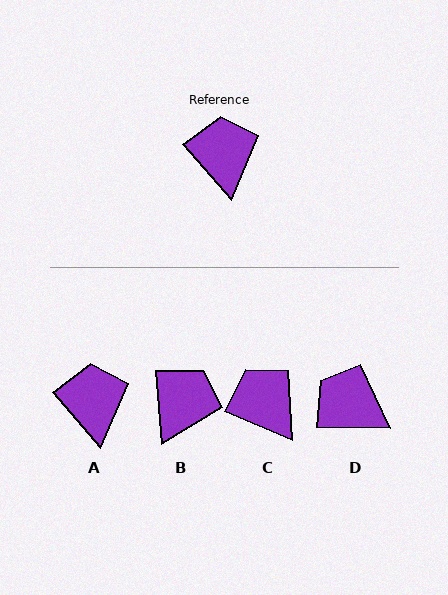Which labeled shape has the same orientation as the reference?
A.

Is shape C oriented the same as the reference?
No, it is off by about 26 degrees.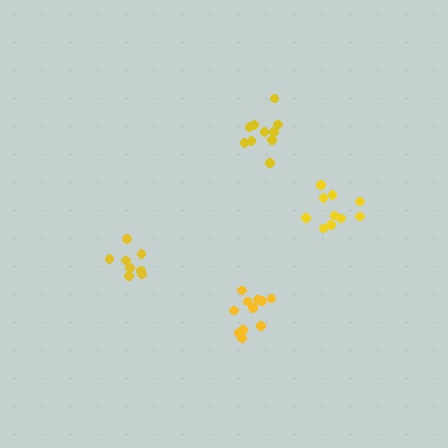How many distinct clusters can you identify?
There are 4 distinct clusters.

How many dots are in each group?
Group 1: 11 dots, Group 2: 11 dots, Group 3: 10 dots, Group 4: 8 dots (40 total).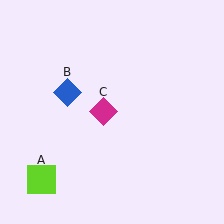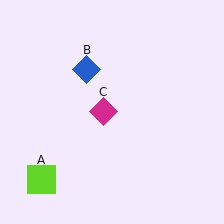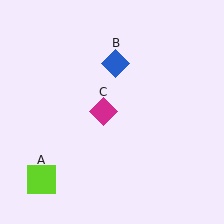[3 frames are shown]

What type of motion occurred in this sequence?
The blue diamond (object B) rotated clockwise around the center of the scene.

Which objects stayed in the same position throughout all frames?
Lime square (object A) and magenta diamond (object C) remained stationary.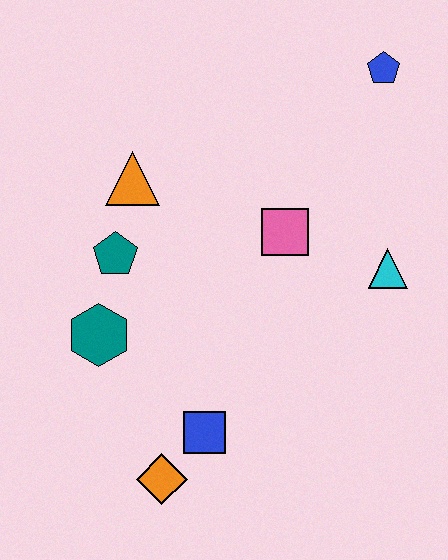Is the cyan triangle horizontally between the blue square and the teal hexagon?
No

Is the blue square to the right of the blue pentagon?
No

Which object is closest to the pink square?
The cyan triangle is closest to the pink square.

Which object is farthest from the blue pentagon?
The orange diamond is farthest from the blue pentagon.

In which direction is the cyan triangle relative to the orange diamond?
The cyan triangle is to the right of the orange diamond.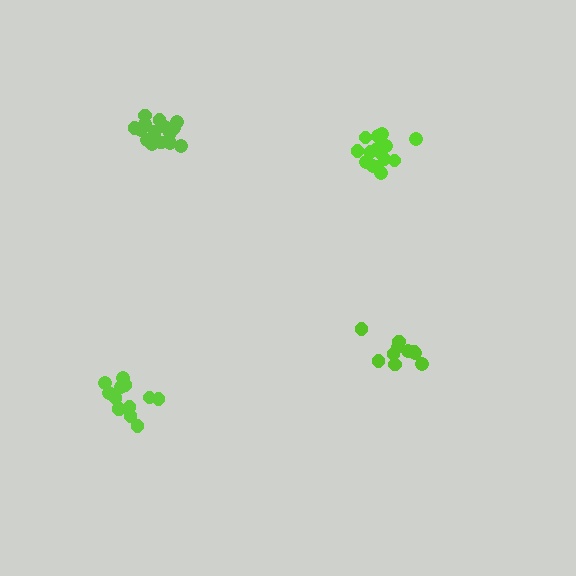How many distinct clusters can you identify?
There are 4 distinct clusters.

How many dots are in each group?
Group 1: 10 dots, Group 2: 16 dots, Group 3: 13 dots, Group 4: 16 dots (55 total).